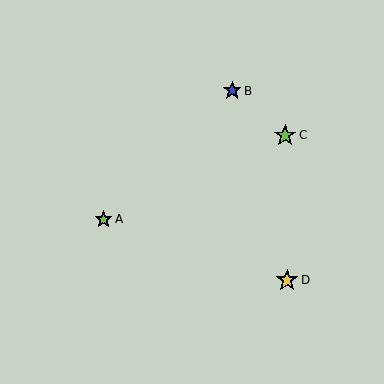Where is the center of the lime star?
The center of the lime star is at (104, 219).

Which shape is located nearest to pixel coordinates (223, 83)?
The blue star (labeled B) at (232, 91) is nearest to that location.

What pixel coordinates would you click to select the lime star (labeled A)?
Click at (104, 219) to select the lime star A.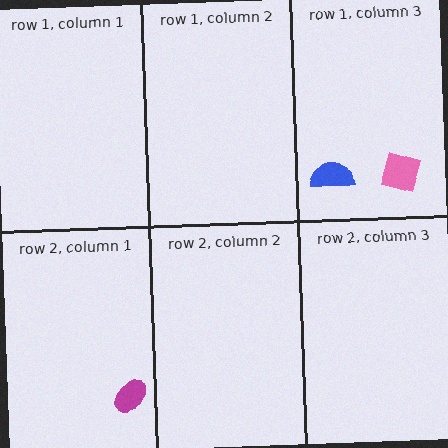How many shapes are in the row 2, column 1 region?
1.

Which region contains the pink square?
The row 1, column 3 region.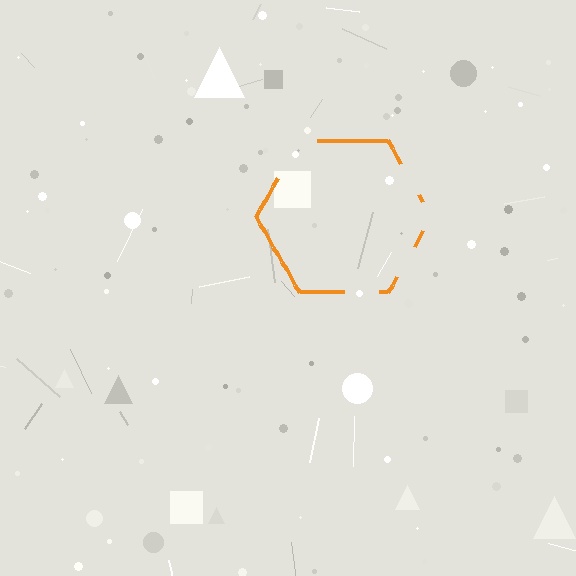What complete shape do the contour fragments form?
The contour fragments form a hexagon.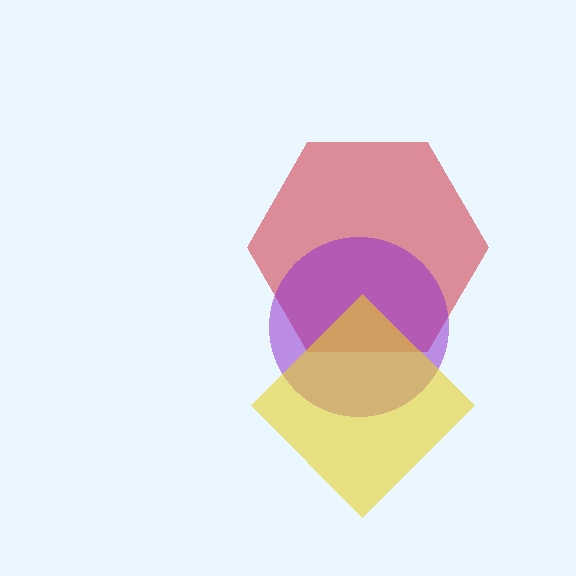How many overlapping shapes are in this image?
There are 3 overlapping shapes in the image.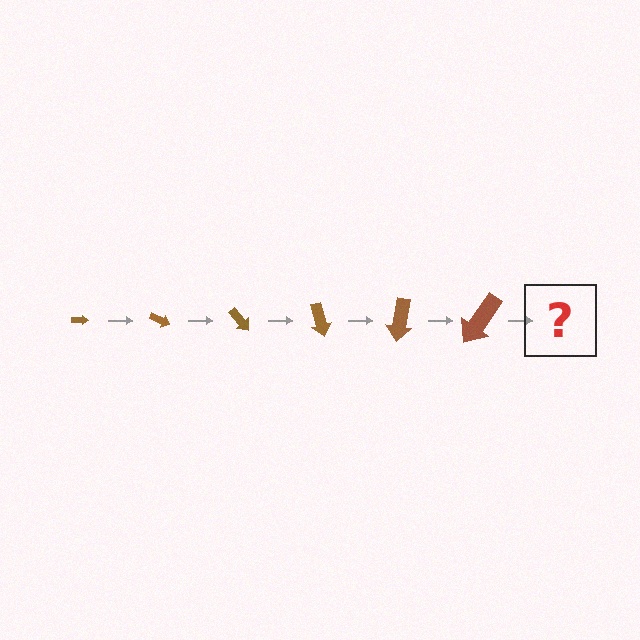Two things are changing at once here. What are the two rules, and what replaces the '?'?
The two rules are that the arrow grows larger each step and it rotates 25 degrees each step. The '?' should be an arrow, larger than the previous one and rotated 150 degrees from the start.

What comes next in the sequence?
The next element should be an arrow, larger than the previous one and rotated 150 degrees from the start.